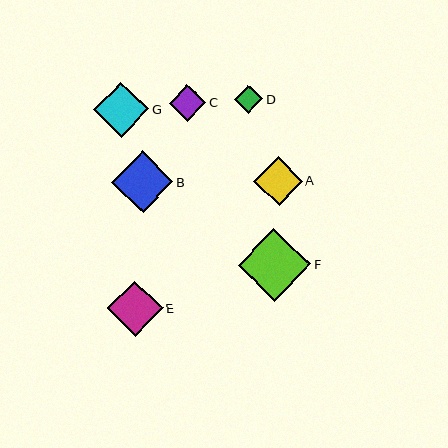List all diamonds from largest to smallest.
From largest to smallest: F, B, E, G, A, C, D.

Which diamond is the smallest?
Diamond D is the smallest with a size of approximately 28 pixels.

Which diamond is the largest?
Diamond F is the largest with a size of approximately 72 pixels.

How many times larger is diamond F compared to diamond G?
Diamond F is approximately 1.3 times the size of diamond G.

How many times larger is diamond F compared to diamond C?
Diamond F is approximately 2.0 times the size of diamond C.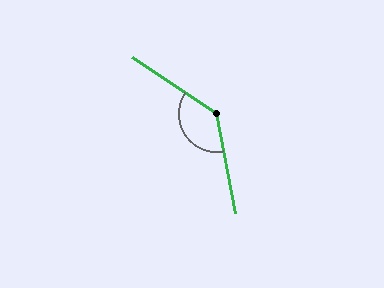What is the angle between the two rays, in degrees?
Approximately 134 degrees.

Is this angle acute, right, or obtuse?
It is obtuse.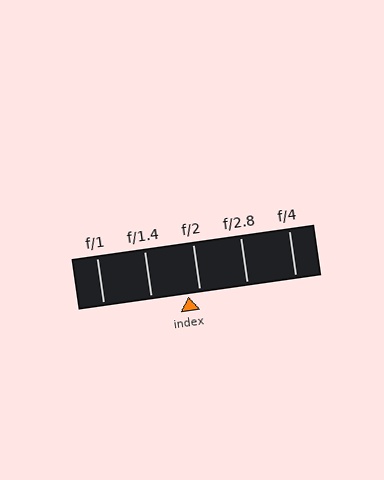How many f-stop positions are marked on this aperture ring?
There are 5 f-stop positions marked.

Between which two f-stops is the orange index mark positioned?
The index mark is between f/1.4 and f/2.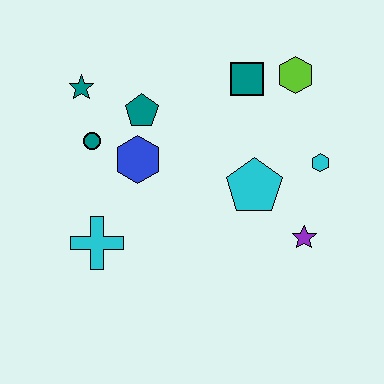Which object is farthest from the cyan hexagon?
The teal star is farthest from the cyan hexagon.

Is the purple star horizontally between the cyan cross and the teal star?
No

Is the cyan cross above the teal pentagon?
No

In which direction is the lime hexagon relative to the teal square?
The lime hexagon is to the right of the teal square.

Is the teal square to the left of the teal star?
No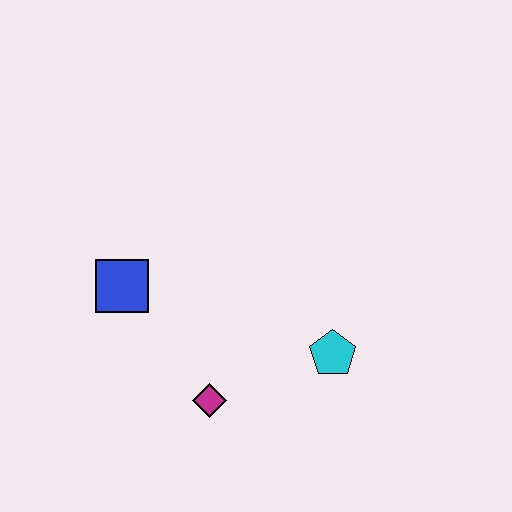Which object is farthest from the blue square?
The cyan pentagon is farthest from the blue square.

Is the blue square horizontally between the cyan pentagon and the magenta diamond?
No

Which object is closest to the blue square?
The magenta diamond is closest to the blue square.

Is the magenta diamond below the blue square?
Yes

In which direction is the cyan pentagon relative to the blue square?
The cyan pentagon is to the right of the blue square.